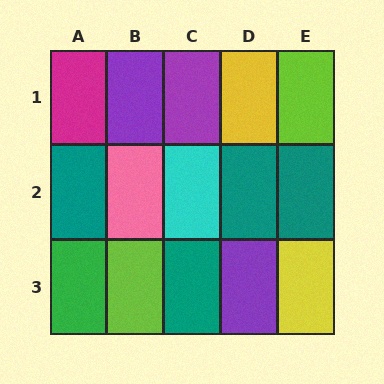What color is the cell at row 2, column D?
Teal.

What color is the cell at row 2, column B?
Pink.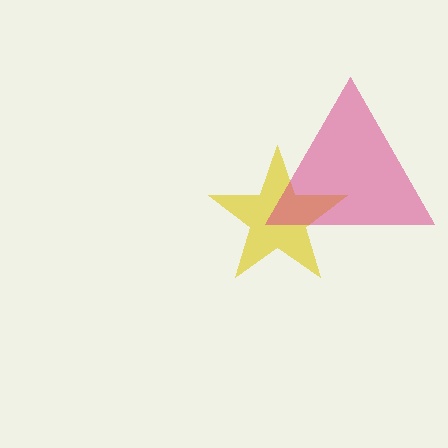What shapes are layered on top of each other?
The layered shapes are: a yellow star, a magenta triangle.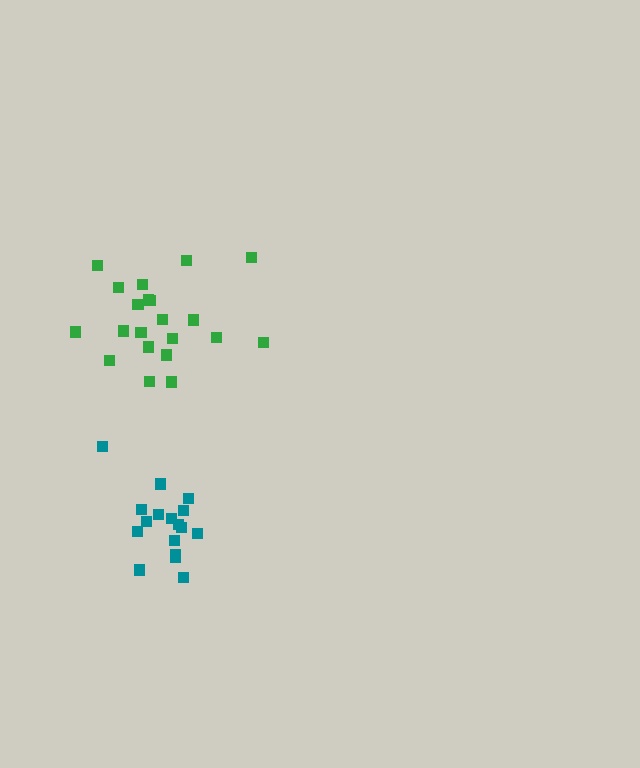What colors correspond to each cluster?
The clusters are colored: teal, green.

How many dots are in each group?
Group 1: 17 dots, Group 2: 21 dots (38 total).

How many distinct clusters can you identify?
There are 2 distinct clusters.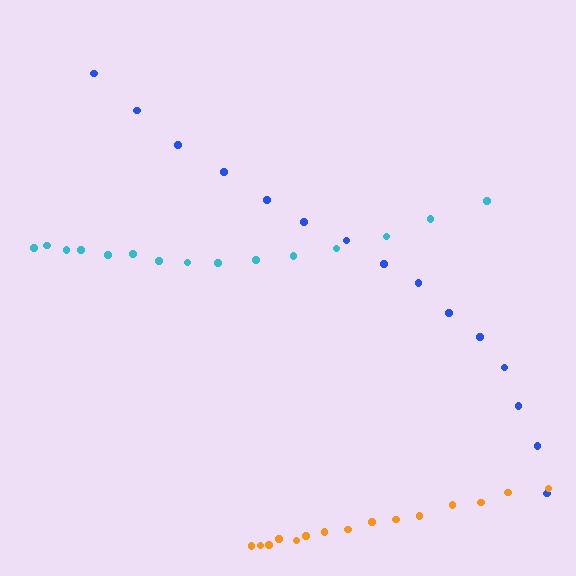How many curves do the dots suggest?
There are 3 distinct paths.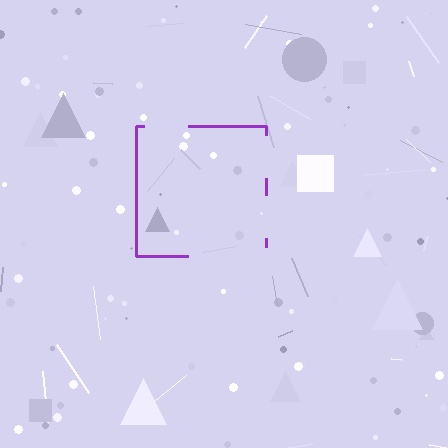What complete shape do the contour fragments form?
The contour fragments form a square.